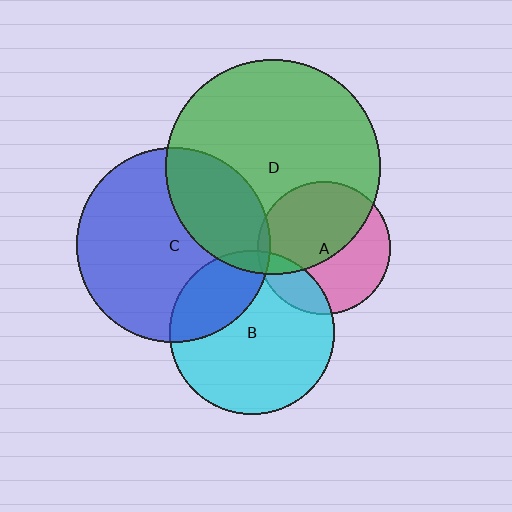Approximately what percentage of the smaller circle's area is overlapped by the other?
Approximately 25%.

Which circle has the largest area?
Circle D (green).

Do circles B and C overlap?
Yes.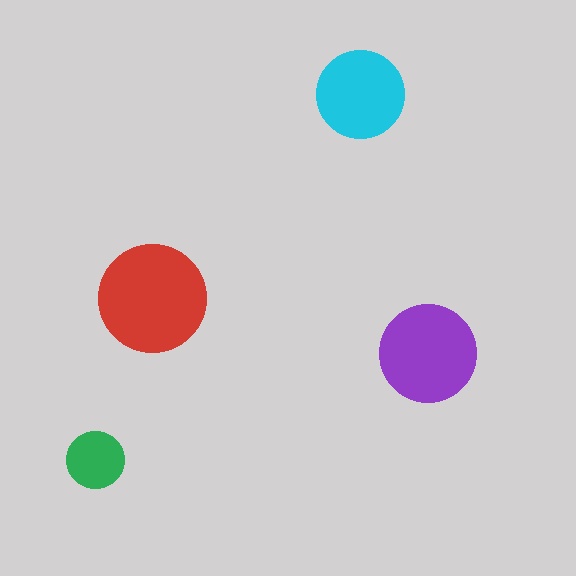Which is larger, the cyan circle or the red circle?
The red one.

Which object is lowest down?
The green circle is bottommost.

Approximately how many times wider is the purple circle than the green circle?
About 1.5 times wider.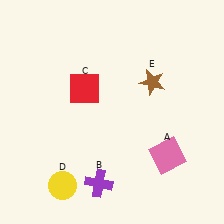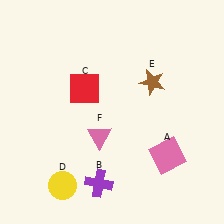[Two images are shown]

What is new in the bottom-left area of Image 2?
A pink triangle (F) was added in the bottom-left area of Image 2.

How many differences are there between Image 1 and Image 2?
There is 1 difference between the two images.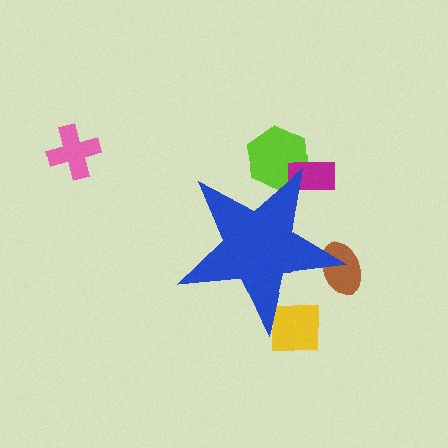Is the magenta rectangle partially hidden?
Yes, the magenta rectangle is partially hidden behind the blue star.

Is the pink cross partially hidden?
No, the pink cross is fully visible.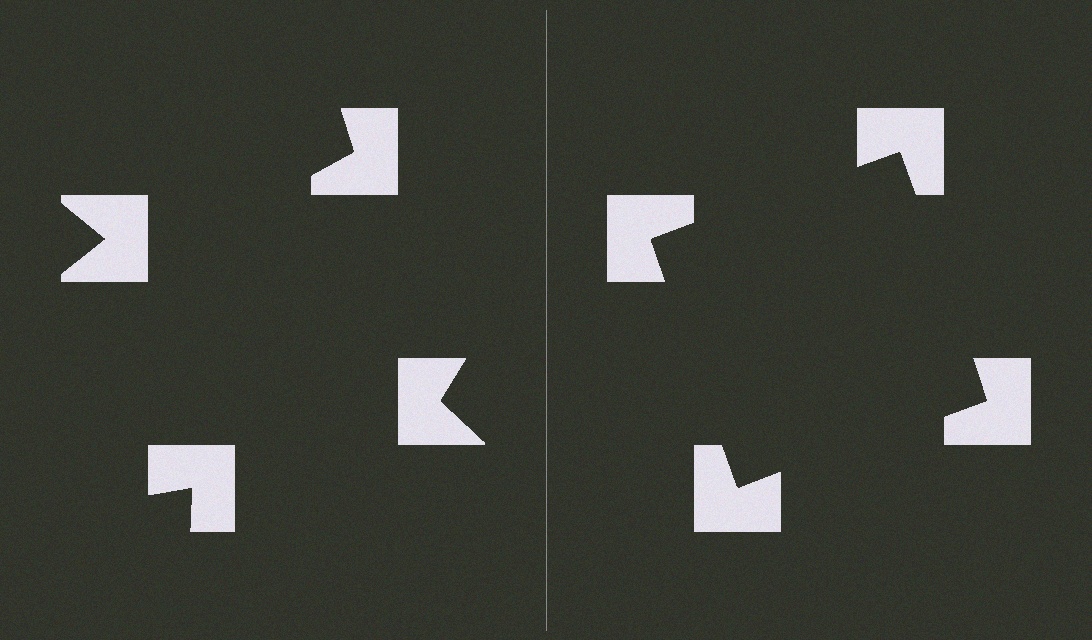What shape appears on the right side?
An illusory square.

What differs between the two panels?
The notched squares are positioned identically on both sides; only the wedge orientations differ. On the right they align to a square; on the left they are misaligned.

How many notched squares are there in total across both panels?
8 — 4 on each side.